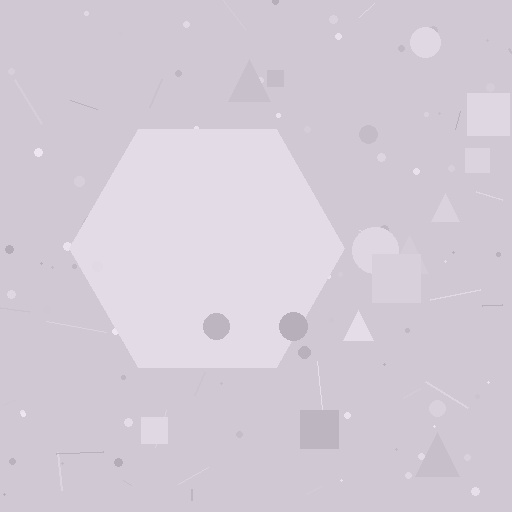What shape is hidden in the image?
A hexagon is hidden in the image.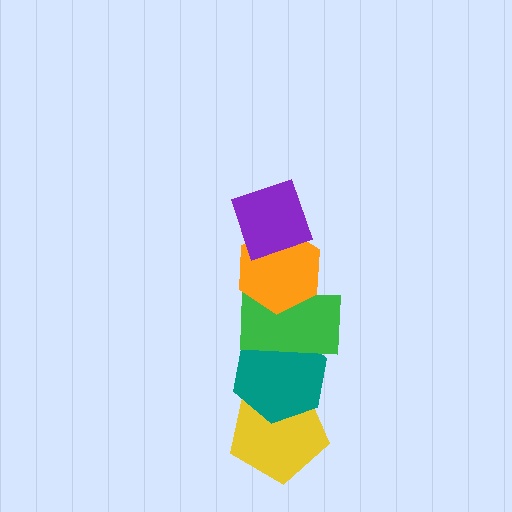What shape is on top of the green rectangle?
The orange hexagon is on top of the green rectangle.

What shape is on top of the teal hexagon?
The green rectangle is on top of the teal hexagon.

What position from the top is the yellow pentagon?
The yellow pentagon is 5th from the top.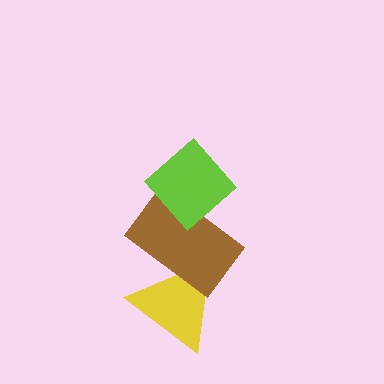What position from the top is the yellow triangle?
The yellow triangle is 3rd from the top.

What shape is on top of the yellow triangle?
The brown rectangle is on top of the yellow triangle.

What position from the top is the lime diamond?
The lime diamond is 1st from the top.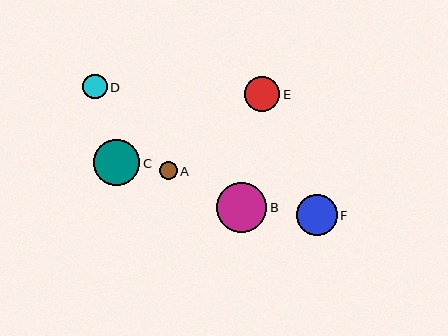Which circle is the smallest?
Circle A is the smallest with a size of approximately 18 pixels.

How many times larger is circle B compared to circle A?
Circle B is approximately 2.8 times the size of circle A.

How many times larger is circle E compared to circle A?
Circle E is approximately 1.9 times the size of circle A.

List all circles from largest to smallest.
From largest to smallest: B, C, F, E, D, A.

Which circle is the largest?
Circle B is the largest with a size of approximately 50 pixels.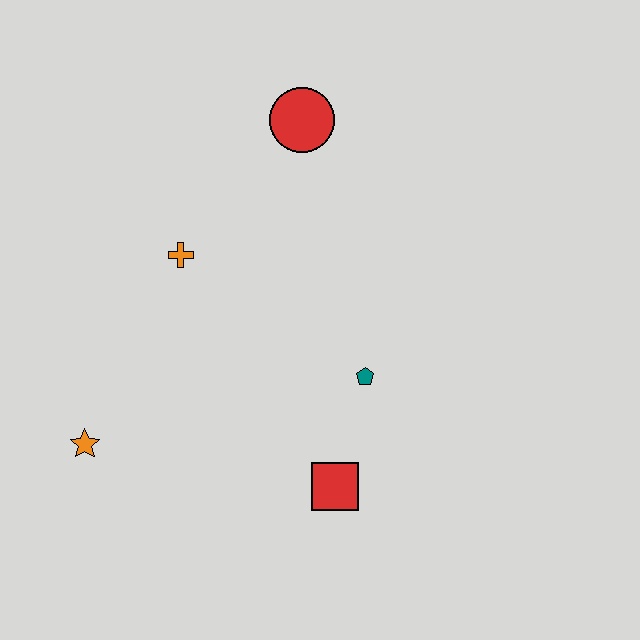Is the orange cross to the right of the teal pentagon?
No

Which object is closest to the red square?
The teal pentagon is closest to the red square.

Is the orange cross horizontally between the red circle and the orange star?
Yes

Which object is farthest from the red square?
The red circle is farthest from the red square.